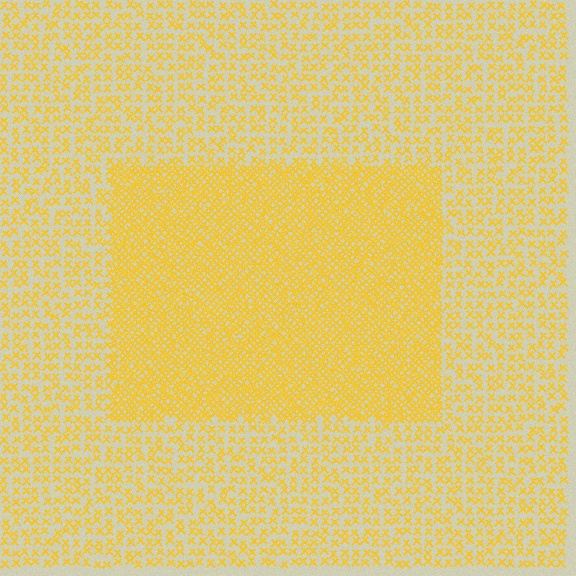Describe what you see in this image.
The image contains small yellow elements arranged at two different densities. A rectangle-shaped region is visible where the elements are more densely packed than the surrounding area.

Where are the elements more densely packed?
The elements are more densely packed inside the rectangle boundary.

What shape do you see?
I see a rectangle.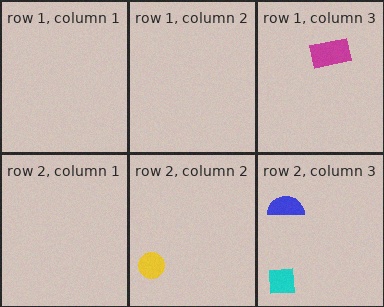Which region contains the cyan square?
The row 2, column 3 region.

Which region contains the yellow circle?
The row 2, column 2 region.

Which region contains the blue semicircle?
The row 2, column 3 region.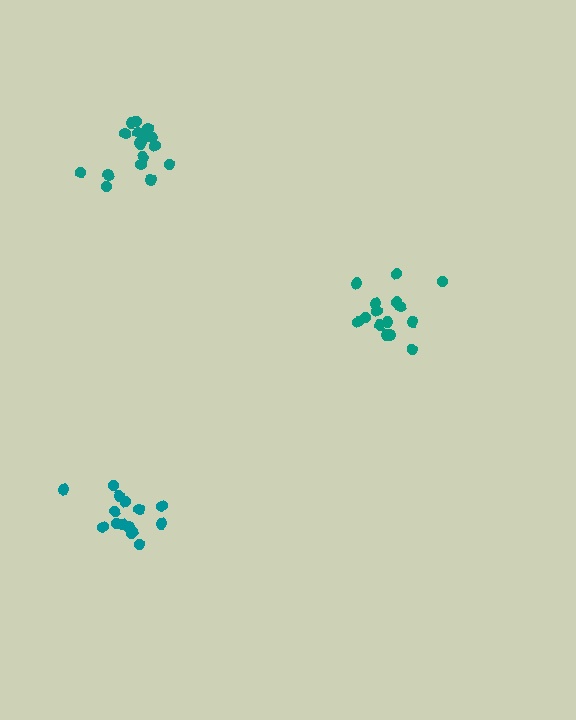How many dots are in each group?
Group 1: 18 dots, Group 2: 15 dots, Group 3: 15 dots (48 total).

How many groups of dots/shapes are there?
There are 3 groups.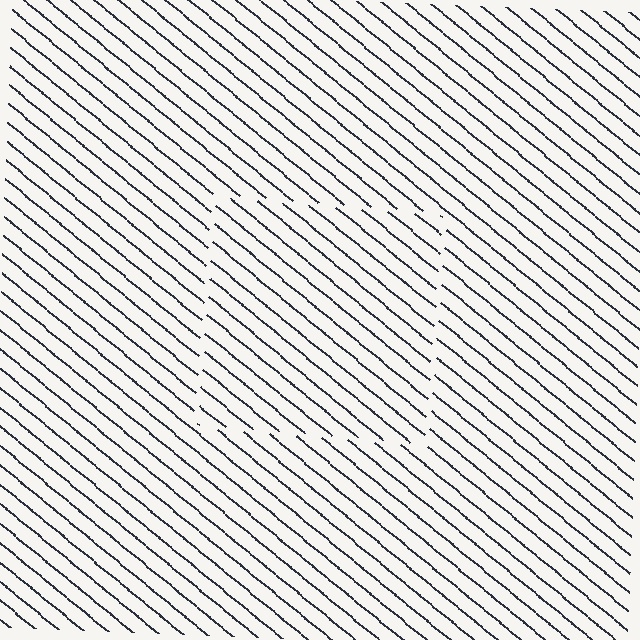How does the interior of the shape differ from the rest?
The interior of the shape contains the same grating, shifted by half a period — the contour is defined by the phase discontinuity where line-ends from the inner and outer gratings abut.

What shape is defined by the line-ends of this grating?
An illusory square. The interior of the shape contains the same grating, shifted by half a period — the contour is defined by the phase discontinuity where line-ends from the inner and outer gratings abut.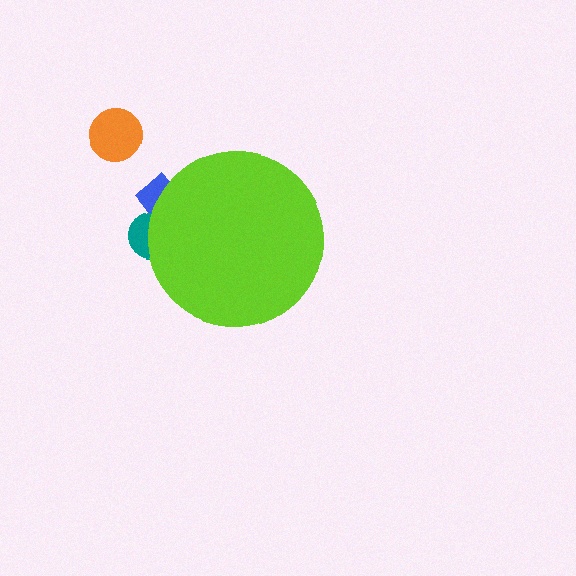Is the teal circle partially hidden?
Yes, the teal circle is partially hidden behind the lime circle.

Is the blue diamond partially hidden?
Yes, the blue diamond is partially hidden behind the lime circle.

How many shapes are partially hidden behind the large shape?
2 shapes are partially hidden.